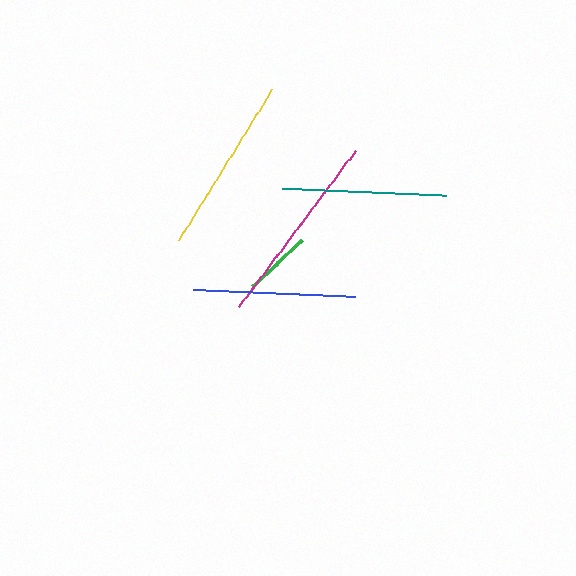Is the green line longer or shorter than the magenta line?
The magenta line is longer than the green line.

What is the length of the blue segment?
The blue segment is approximately 163 pixels long.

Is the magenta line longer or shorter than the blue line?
The magenta line is longer than the blue line.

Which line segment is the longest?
The magenta line is the longest at approximately 195 pixels.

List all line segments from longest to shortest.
From longest to shortest: magenta, yellow, teal, blue, green.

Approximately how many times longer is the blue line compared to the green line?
The blue line is approximately 2.4 times the length of the green line.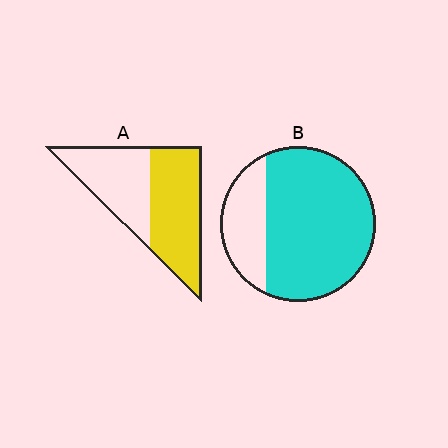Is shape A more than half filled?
Yes.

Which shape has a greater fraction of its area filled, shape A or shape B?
Shape B.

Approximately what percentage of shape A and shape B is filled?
A is approximately 55% and B is approximately 75%.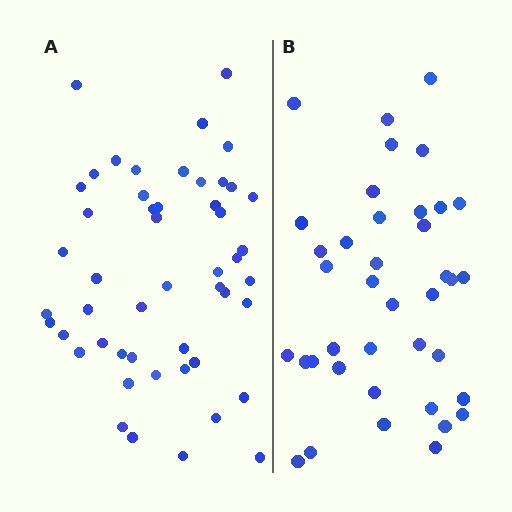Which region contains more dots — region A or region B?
Region A (the left region) has more dots.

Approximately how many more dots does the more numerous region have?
Region A has roughly 12 or so more dots than region B.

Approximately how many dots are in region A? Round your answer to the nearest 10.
About 50 dots.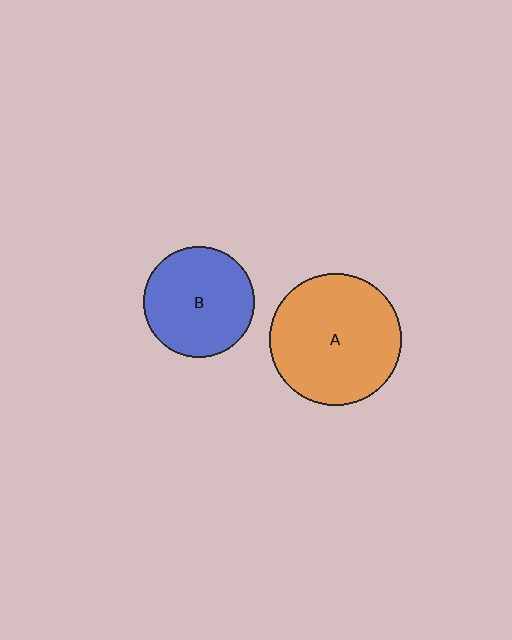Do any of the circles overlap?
No, none of the circles overlap.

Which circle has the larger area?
Circle A (orange).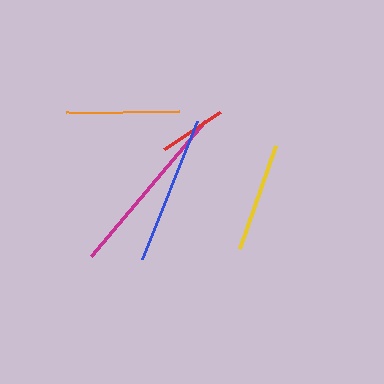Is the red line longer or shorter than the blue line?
The blue line is longer than the red line.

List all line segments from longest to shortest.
From longest to shortest: magenta, blue, orange, yellow, red.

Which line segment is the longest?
The magenta line is the longest at approximately 177 pixels.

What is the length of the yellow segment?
The yellow segment is approximately 109 pixels long.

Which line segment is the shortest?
The red line is the shortest at approximately 67 pixels.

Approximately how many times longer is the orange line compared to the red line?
The orange line is approximately 1.7 times the length of the red line.